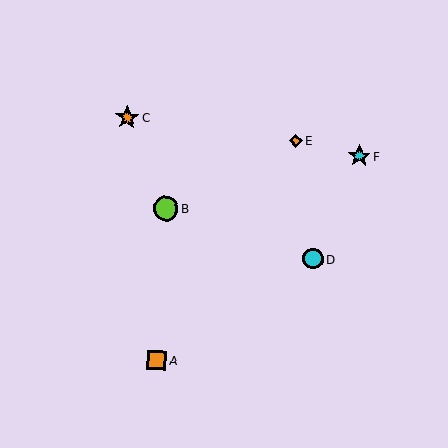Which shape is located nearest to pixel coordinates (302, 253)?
The cyan circle (labeled D) at (313, 259) is nearest to that location.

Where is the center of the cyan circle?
The center of the cyan circle is at (313, 259).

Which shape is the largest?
The lime circle (labeled B) is the largest.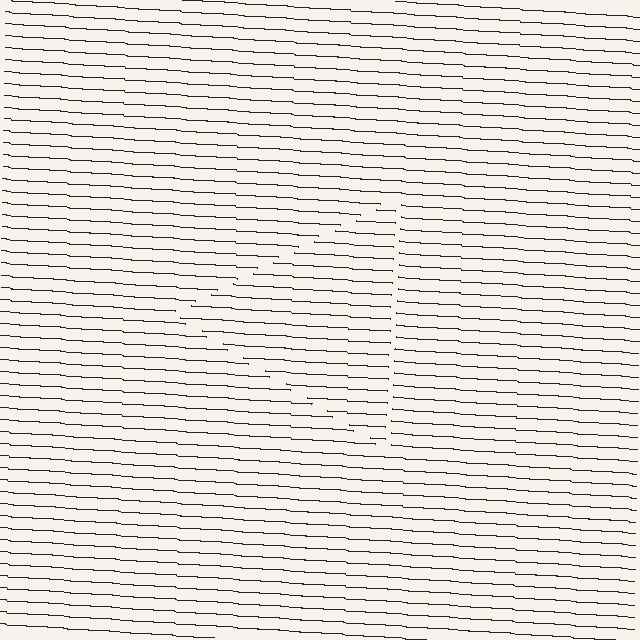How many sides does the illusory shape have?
3 sides — the line-ends trace a triangle.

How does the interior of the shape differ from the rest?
The interior of the shape contains the same grating, shifted by half a period — the contour is defined by the phase discontinuity where line-ends from the inner and outer gratings abut.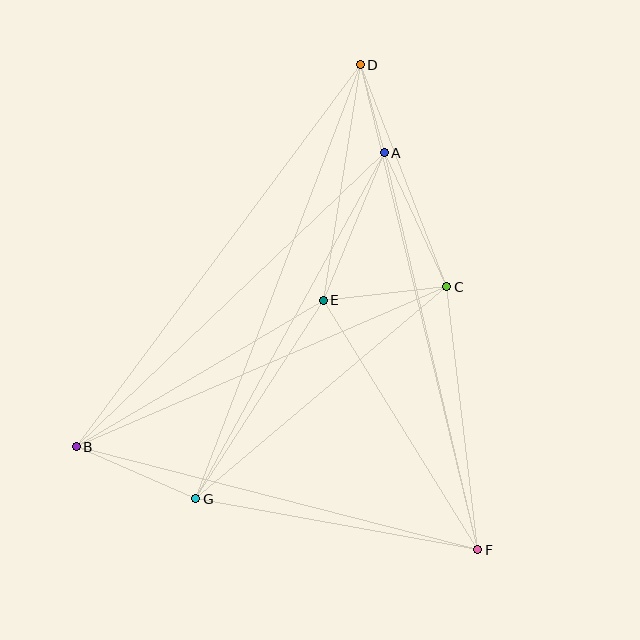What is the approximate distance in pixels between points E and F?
The distance between E and F is approximately 293 pixels.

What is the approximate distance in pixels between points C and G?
The distance between C and G is approximately 329 pixels.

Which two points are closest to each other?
Points A and D are closest to each other.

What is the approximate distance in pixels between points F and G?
The distance between F and G is approximately 287 pixels.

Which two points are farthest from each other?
Points D and F are farthest from each other.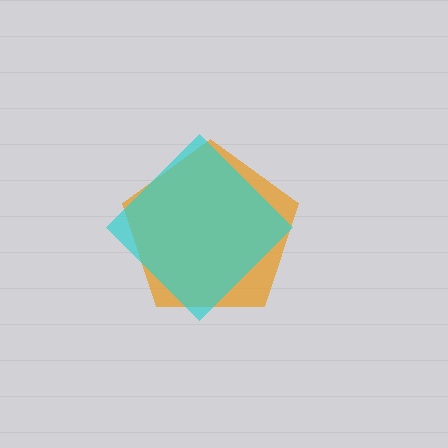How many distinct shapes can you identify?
There are 2 distinct shapes: an orange pentagon, a cyan diamond.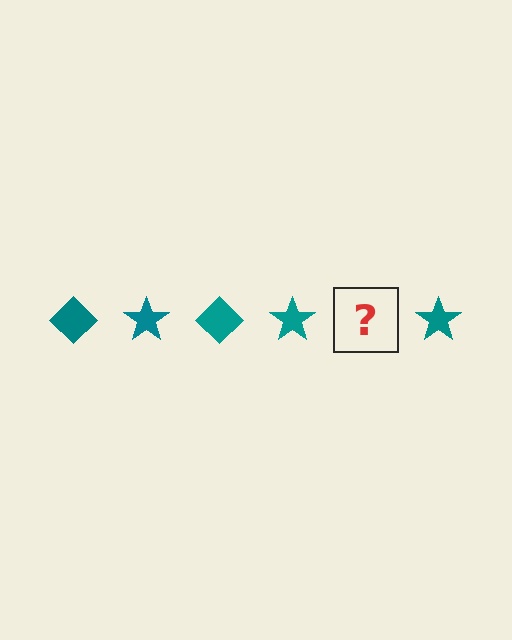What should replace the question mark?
The question mark should be replaced with a teal diamond.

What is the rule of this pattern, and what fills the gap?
The rule is that the pattern cycles through diamond, star shapes in teal. The gap should be filled with a teal diamond.